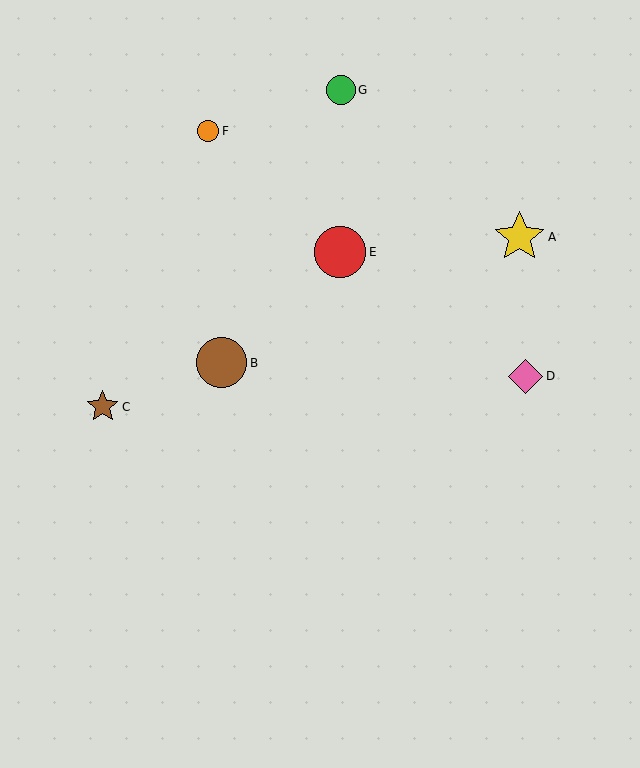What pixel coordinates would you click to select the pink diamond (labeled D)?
Click at (525, 376) to select the pink diamond D.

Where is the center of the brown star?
The center of the brown star is at (103, 407).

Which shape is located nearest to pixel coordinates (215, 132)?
The orange circle (labeled F) at (208, 131) is nearest to that location.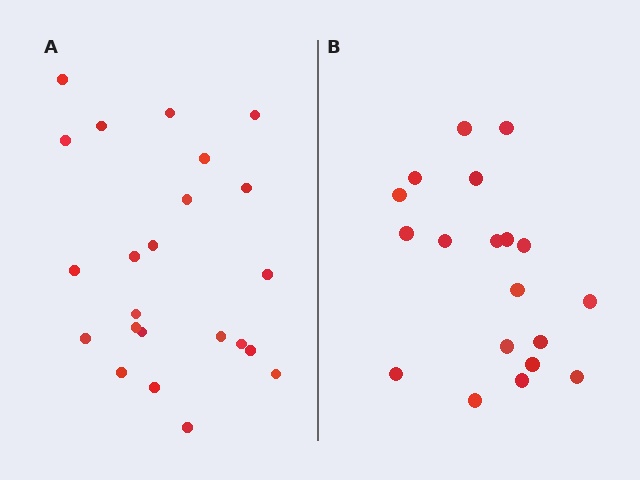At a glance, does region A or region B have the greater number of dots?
Region A (the left region) has more dots.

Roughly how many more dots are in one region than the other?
Region A has about 4 more dots than region B.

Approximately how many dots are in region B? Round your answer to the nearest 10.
About 20 dots. (The exact count is 19, which rounds to 20.)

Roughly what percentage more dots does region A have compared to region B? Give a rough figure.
About 20% more.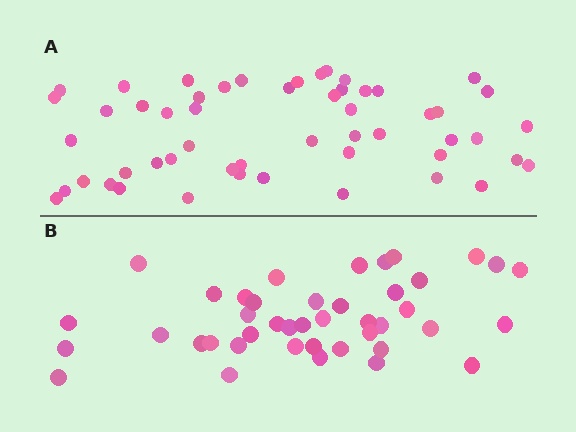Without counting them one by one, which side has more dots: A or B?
Region A (the top region) has more dots.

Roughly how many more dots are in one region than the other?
Region A has roughly 12 or so more dots than region B.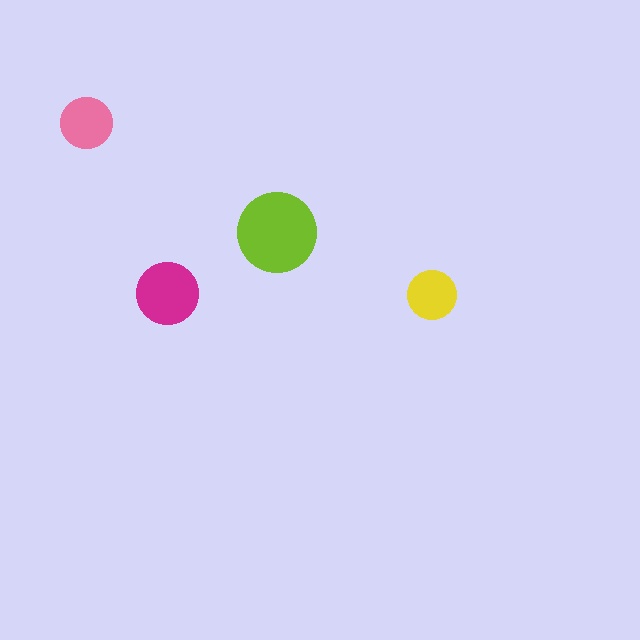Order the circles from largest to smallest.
the lime one, the magenta one, the pink one, the yellow one.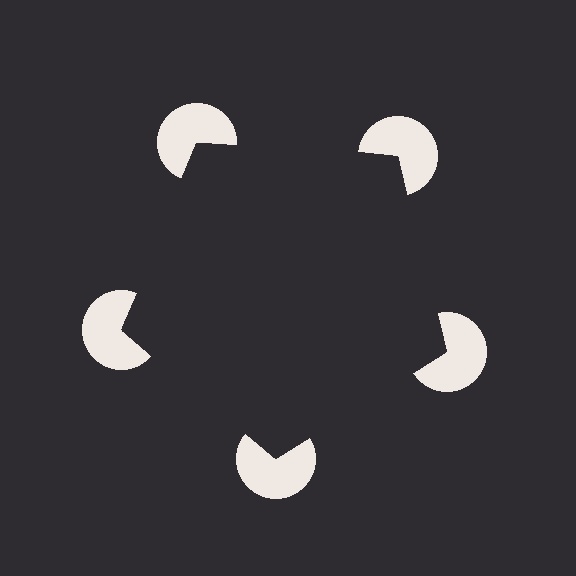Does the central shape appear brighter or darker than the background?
It typically appears slightly darker than the background, even though no actual brightness change is drawn.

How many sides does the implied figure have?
5 sides.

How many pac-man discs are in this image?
There are 5 — one at each vertex of the illusory pentagon.